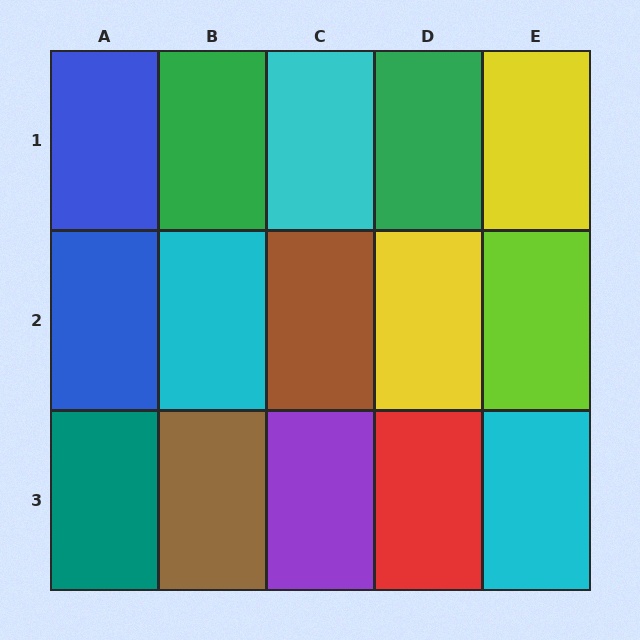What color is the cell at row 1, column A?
Blue.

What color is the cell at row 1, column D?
Green.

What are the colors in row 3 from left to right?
Teal, brown, purple, red, cyan.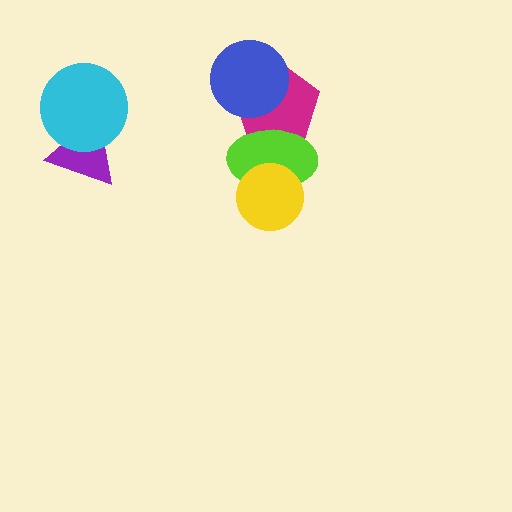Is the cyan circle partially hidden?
No, no other shape covers it.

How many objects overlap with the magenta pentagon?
2 objects overlap with the magenta pentagon.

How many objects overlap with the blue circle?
1 object overlaps with the blue circle.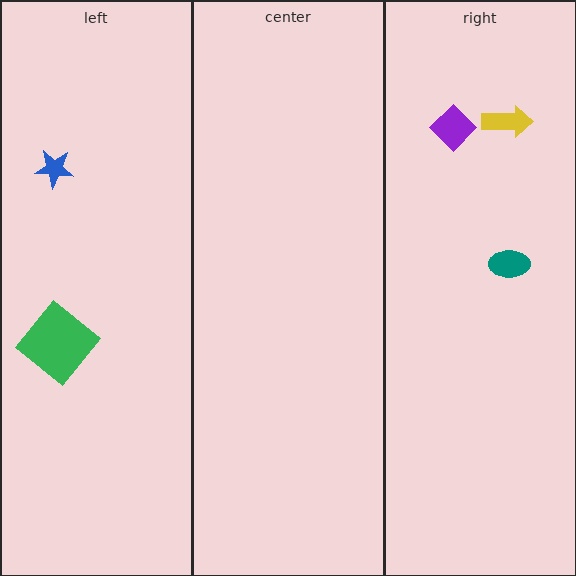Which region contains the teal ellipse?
The right region.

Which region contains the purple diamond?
The right region.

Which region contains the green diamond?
The left region.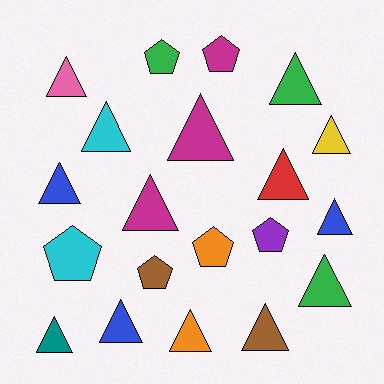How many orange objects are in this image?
There are 2 orange objects.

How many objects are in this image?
There are 20 objects.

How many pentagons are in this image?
There are 6 pentagons.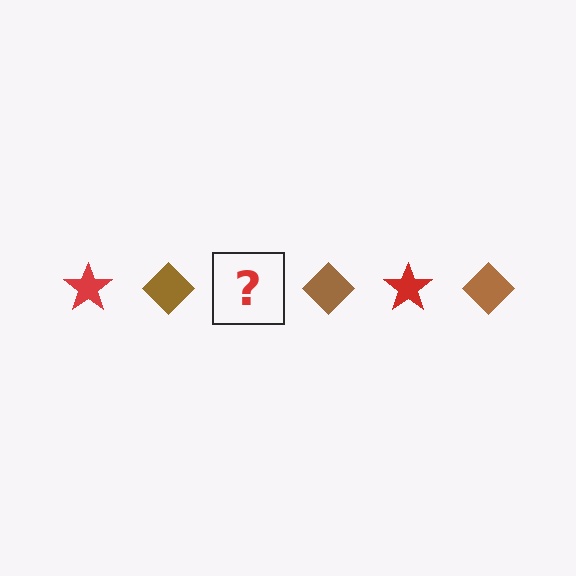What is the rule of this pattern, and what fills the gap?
The rule is that the pattern alternates between red star and brown diamond. The gap should be filled with a red star.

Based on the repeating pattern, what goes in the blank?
The blank should be a red star.